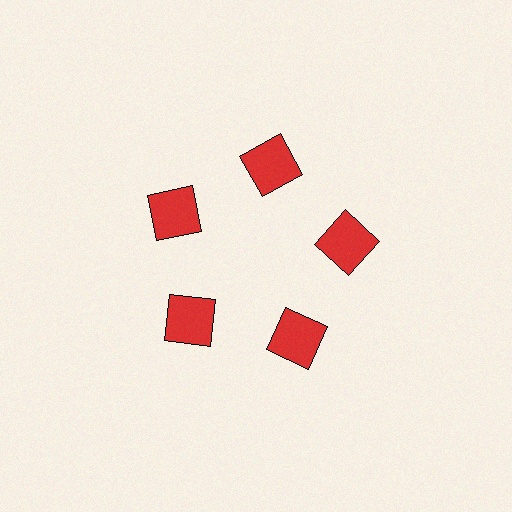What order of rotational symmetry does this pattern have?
This pattern has 5-fold rotational symmetry.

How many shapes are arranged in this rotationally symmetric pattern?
There are 5 shapes, arranged in 5 groups of 1.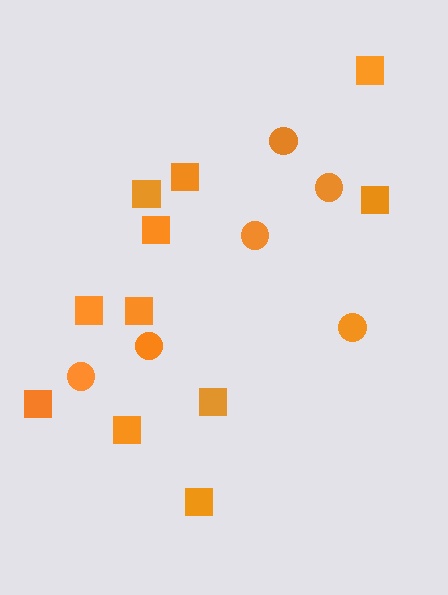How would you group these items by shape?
There are 2 groups: one group of circles (6) and one group of squares (11).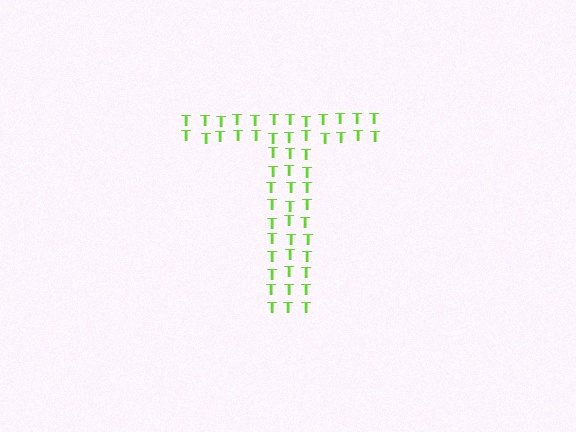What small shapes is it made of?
It is made of small letter T's.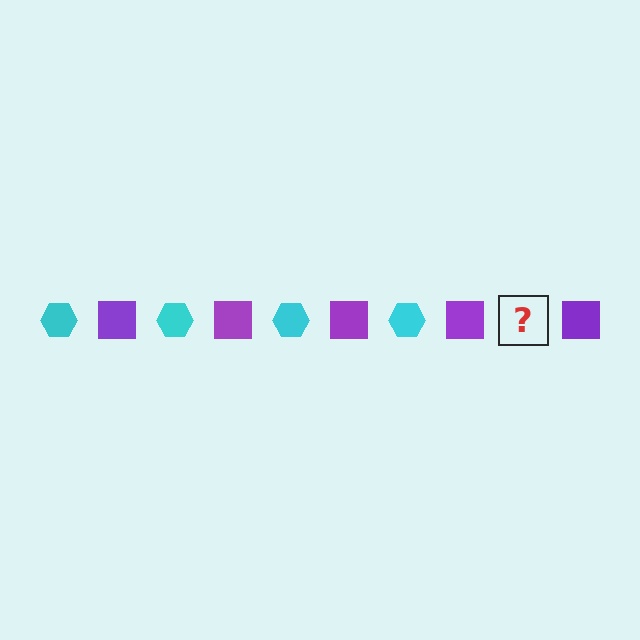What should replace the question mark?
The question mark should be replaced with a cyan hexagon.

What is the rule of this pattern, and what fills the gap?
The rule is that the pattern alternates between cyan hexagon and purple square. The gap should be filled with a cyan hexagon.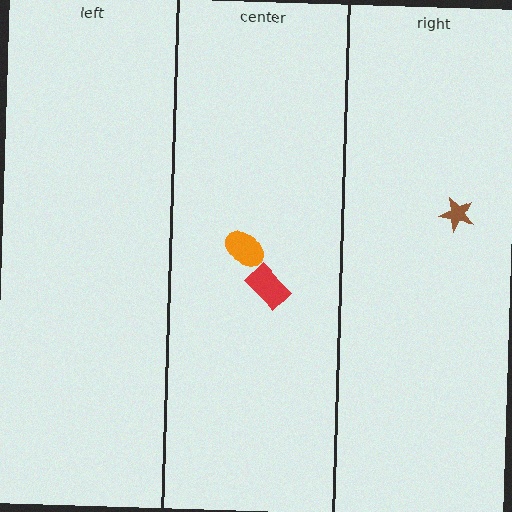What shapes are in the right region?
The brown star.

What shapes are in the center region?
The red rectangle, the orange ellipse.